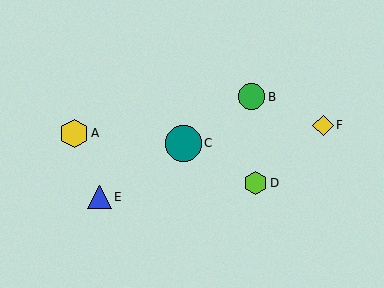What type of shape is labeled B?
Shape B is a green circle.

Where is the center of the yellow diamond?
The center of the yellow diamond is at (323, 125).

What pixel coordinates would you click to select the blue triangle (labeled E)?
Click at (100, 197) to select the blue triangle E.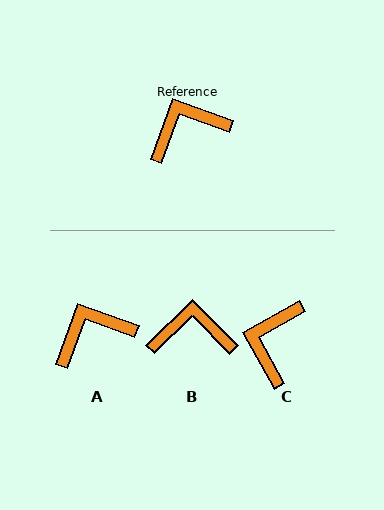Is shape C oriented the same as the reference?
No, it is off by about 49 degrees.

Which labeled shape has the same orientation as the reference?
A.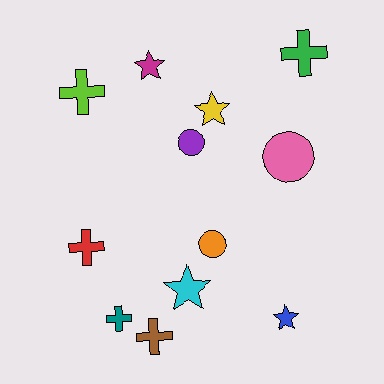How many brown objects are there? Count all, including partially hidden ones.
There is 1 brown object.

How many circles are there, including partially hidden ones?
There are 3 circles.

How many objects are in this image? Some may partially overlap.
There are 12 objects.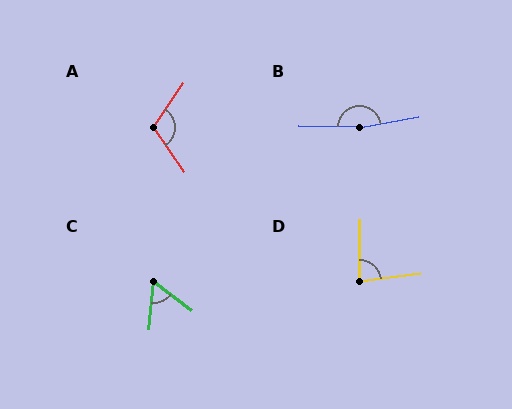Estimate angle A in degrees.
Approximately 111 degrees.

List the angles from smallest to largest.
C (58°), D (82°), A (111°), B (169°).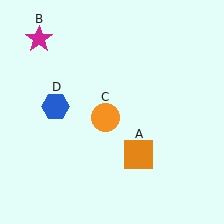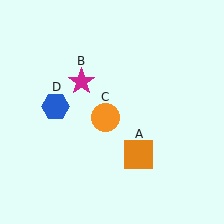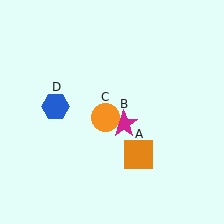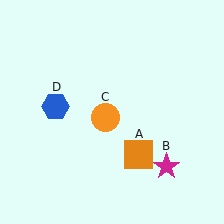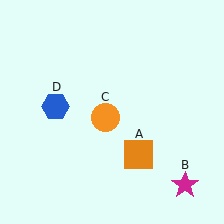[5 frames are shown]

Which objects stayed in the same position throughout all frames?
Orange square (object A) and orange circle (object C) and blue hexagon (object D) remained stationary.